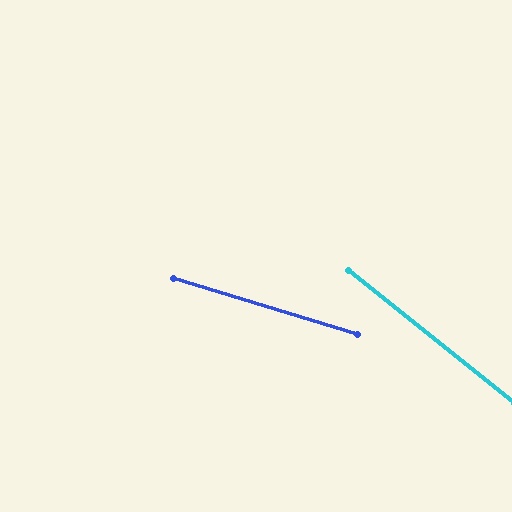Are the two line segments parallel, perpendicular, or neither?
Neither parallel nor perpendicular — they differ by about 22°.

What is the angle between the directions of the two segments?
Approximately 22 degrees.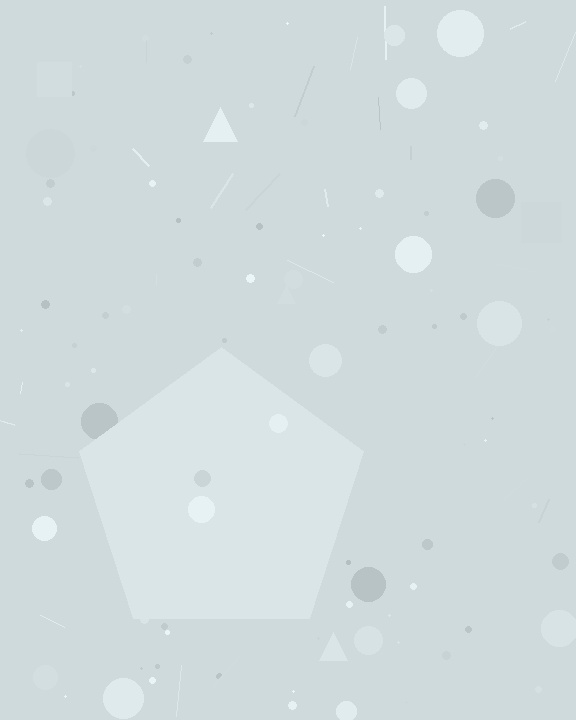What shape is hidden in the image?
A pentagon is hidden in the image.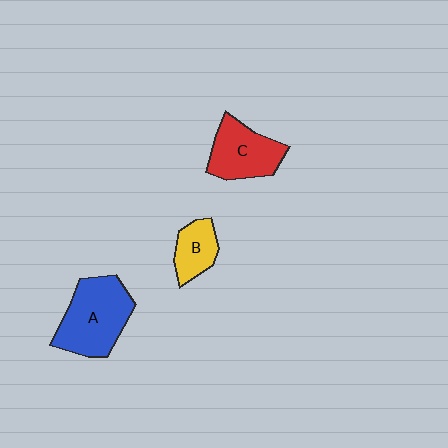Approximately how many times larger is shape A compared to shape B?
Approximately 2.1 times.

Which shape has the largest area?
Shape A (blue).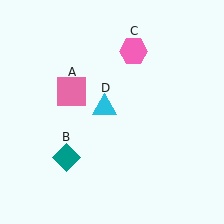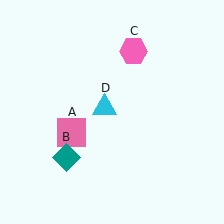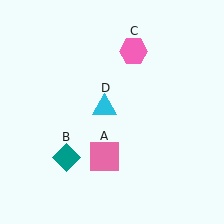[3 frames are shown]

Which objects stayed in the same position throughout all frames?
Teal diamond (object B) and pink hexagon (object C) and cyan triangle (object D) remained stationary.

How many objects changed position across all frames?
1 object changed position: pink square (object A).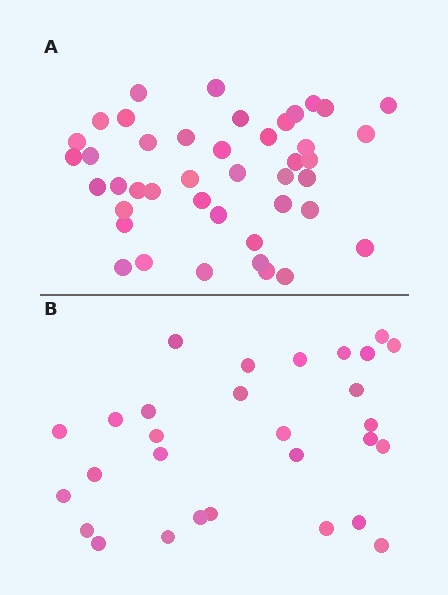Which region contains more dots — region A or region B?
Region A (the top region) has more dots.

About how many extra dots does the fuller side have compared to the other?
Region A has approximately 15 more dots than region B.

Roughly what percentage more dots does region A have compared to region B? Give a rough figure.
About 50% more.